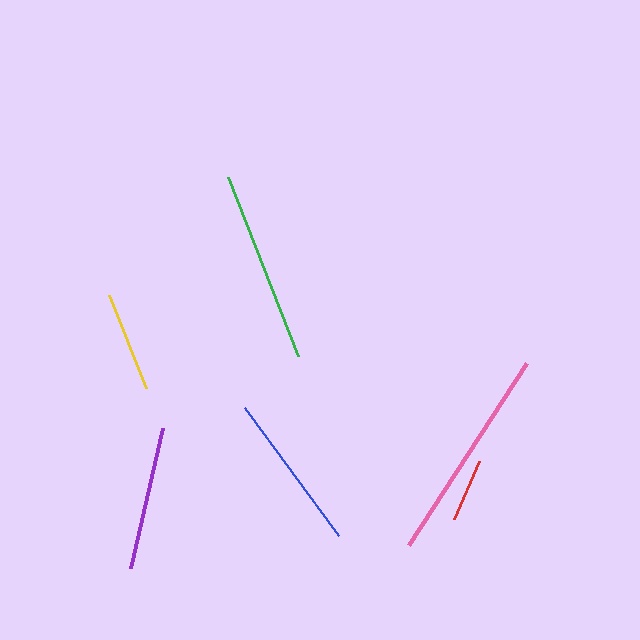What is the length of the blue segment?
The blue segment is approximately 159 pixels long.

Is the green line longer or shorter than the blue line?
The green line is longer than the blue line.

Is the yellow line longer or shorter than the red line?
The yellow line is longer than the red line.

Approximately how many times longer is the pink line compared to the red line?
The pink line is approximately 3.4 times the length of the red line.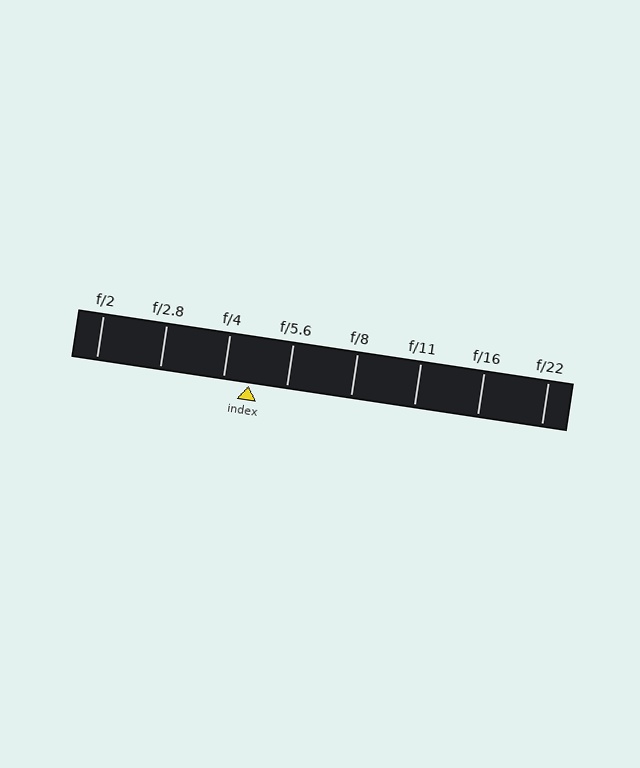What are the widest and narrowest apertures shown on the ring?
The widest aperture shown is f/2 and the narrowest is f/22.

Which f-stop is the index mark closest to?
The index mark is closest to f/4.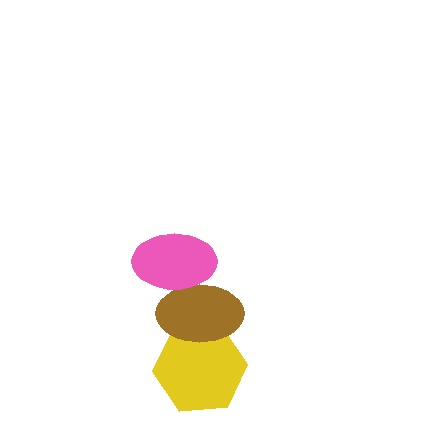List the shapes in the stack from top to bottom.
From top to bottom: the pink ellipse, the brown ellipse, the yellow hexagon.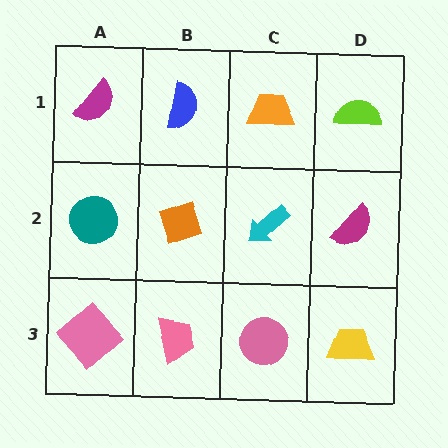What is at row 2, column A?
A teal circle.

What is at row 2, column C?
A cyan arrow.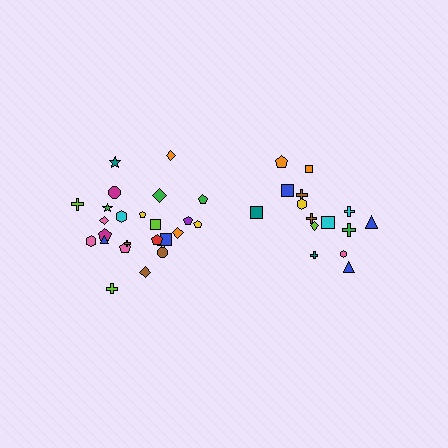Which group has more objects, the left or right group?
The left group.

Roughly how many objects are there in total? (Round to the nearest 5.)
Roughly 40 objects in total.